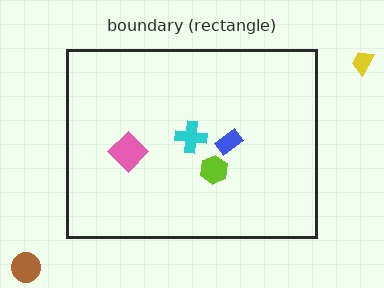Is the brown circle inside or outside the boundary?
Outside.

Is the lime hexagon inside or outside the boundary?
Inside.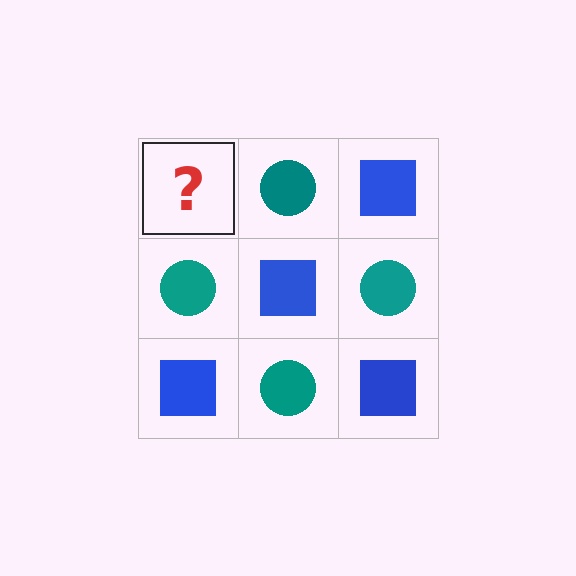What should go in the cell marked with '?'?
The missing cell should contain a blue square.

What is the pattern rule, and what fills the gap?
The rule is that it alternates blue square and teal circle in a checkerboard pattern. The gap should be filled with a blue square.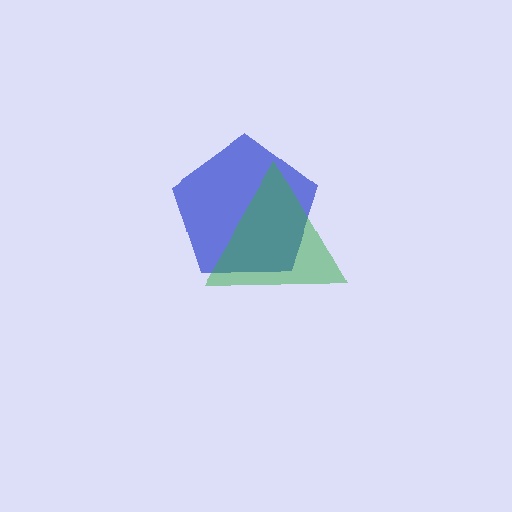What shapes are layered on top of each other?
The layered shapes are: a blue pentagon, a green triangle.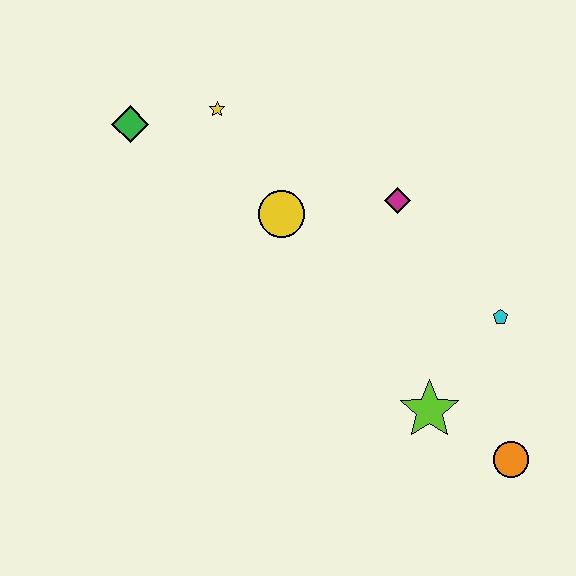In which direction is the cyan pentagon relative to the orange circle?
The cyan pentagon is above the orange circle.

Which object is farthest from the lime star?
The green diamond is farthest from the lime star.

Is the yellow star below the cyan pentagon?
No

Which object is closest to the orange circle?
The lime star is closest to the orange circle.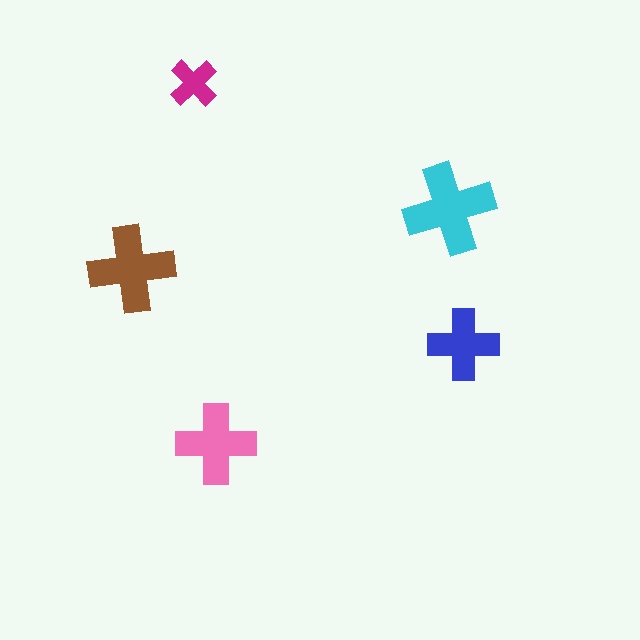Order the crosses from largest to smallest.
the cyan one, the brown one, the pink one, the blue one, the magenta one.